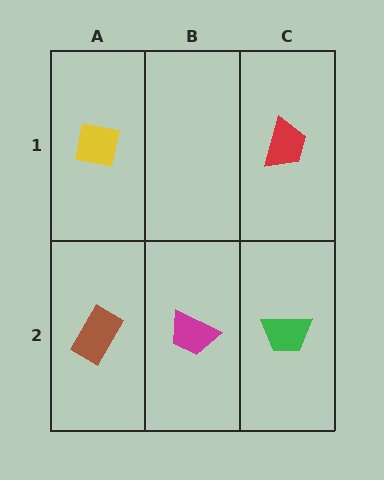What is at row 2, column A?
A brown rectangle.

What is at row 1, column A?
A yellow square.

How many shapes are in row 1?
2 shapes.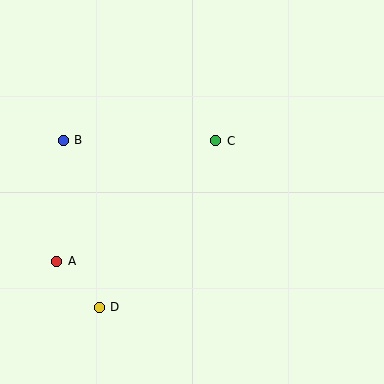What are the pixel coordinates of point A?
Point A is at (57, 261).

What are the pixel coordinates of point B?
Point B is at (63, 140).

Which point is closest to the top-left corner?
Point B is closest to the top-left corner.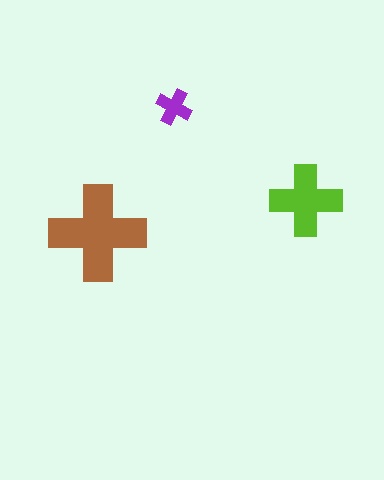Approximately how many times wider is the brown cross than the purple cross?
About 2.5 times wider.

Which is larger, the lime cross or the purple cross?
The lime one.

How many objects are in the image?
There are 3 objects in the image.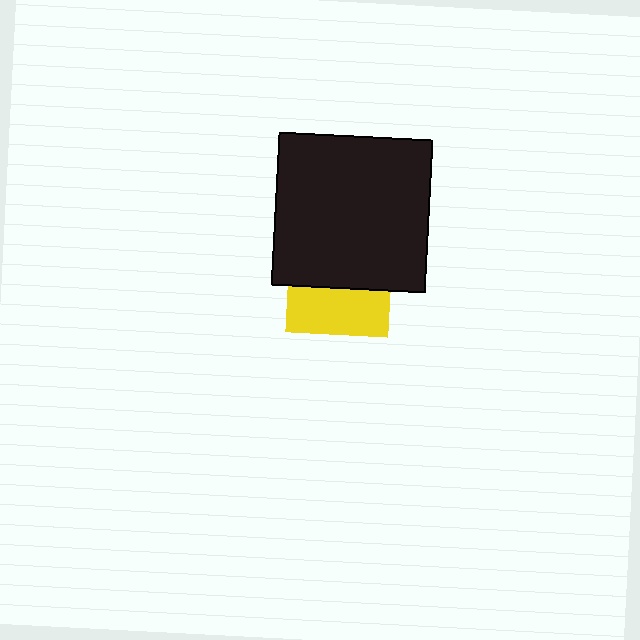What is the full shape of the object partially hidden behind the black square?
The partially hidden object is a yellow square.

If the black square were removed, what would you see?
You would see the complete yellow square.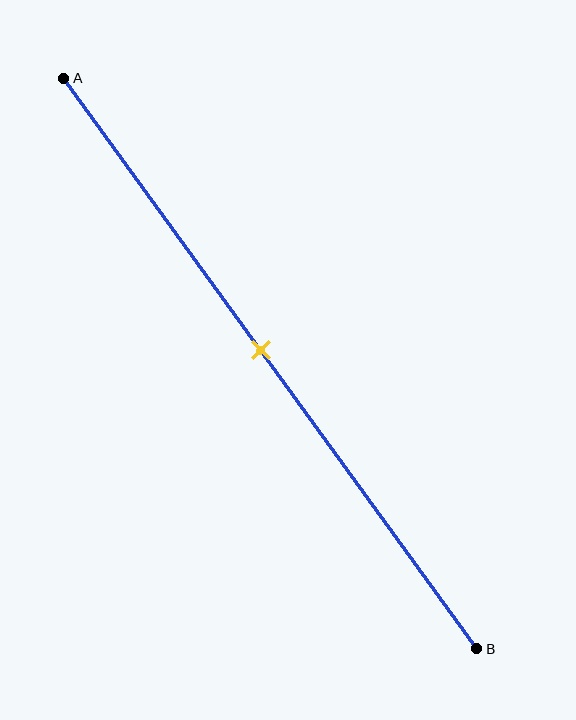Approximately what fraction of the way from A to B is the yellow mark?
The yellow mark is approximately 50% of the way from A to B.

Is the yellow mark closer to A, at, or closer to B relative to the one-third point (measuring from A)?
The yellow mark is closer to point B than the one-third point of segment AB.